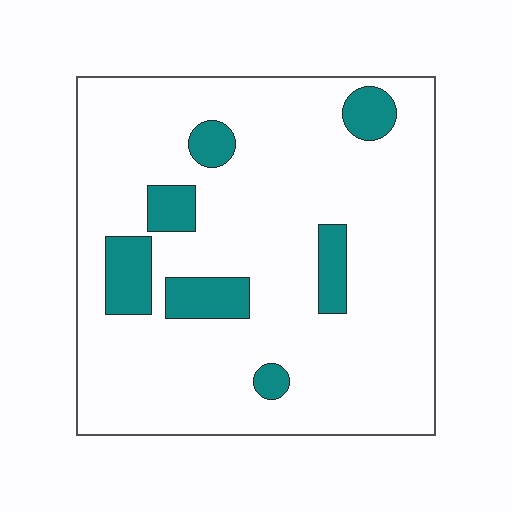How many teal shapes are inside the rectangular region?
7.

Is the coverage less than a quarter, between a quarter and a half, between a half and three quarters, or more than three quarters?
Less than a quarter.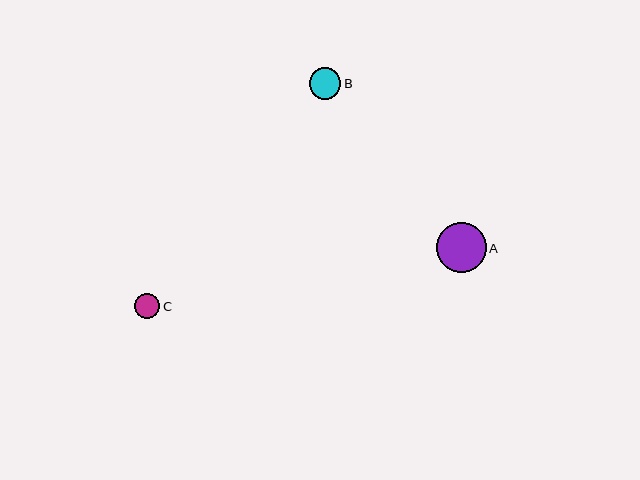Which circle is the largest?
Circle A is the largest with a size of approximately 50 pixels.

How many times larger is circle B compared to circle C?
Circle B is approximately 1.2 times the size of circle C.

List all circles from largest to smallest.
From largest to smallest: A, B, C.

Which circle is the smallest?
Circle C is the smallest with a size of approximately 25 pixels.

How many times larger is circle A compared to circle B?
Circle A is approximately 1.6 times the size of circle B.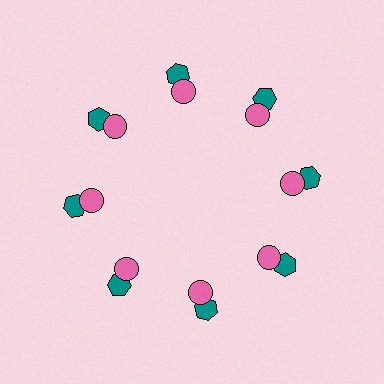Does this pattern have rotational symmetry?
Yes, this pattern has 8-fold rotational symmetry. It looks the same after rotating 45 degrees around the center.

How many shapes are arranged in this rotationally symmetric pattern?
There are 16 shapes, arranged in 8 groups of 2.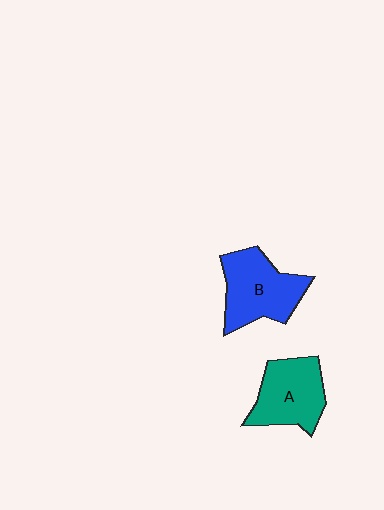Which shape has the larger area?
Shape B (blue).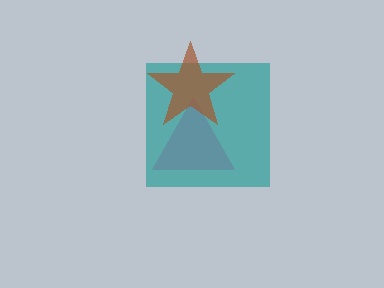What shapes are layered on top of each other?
The layered shapes are: a pink triangle, a teal square, a brown star.